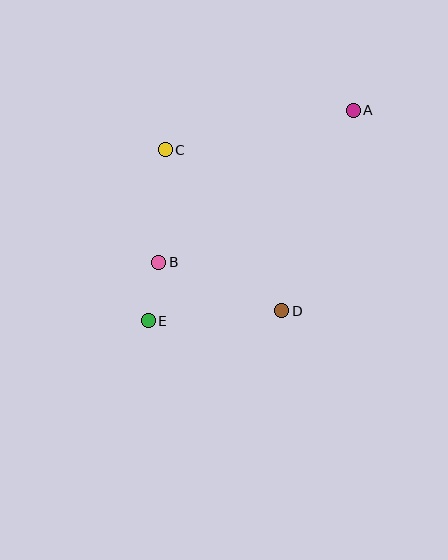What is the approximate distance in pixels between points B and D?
The distance between B and D is approximately 132 pixels.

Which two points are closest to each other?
Points B and E are closest to each other.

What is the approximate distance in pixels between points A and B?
The distance between A and B is approximately 247 pixels.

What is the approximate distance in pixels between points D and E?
The distance between D and E is approximately 134 pixels.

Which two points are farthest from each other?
Points A and E are farthest from each other.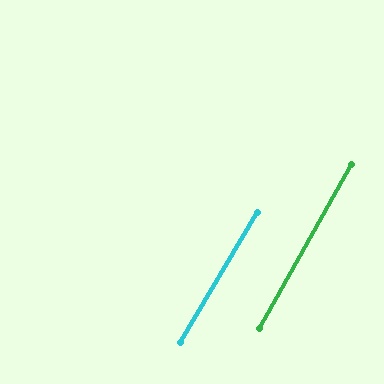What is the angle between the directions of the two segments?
Approximately 1 degree.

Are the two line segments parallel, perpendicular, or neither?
Parallel — their directions differ by only 1.3°.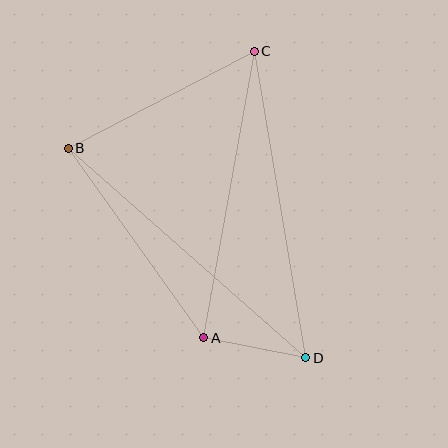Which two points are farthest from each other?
Points B and D are farthest from each other.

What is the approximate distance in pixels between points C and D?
The distance between C and D is approximately 311 pixels.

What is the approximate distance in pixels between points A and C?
The distance between A and C is approximately 291 pixels.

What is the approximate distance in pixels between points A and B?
The distance between A and B is approximately 233 pixels.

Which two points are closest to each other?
Points A and D are closest to each other.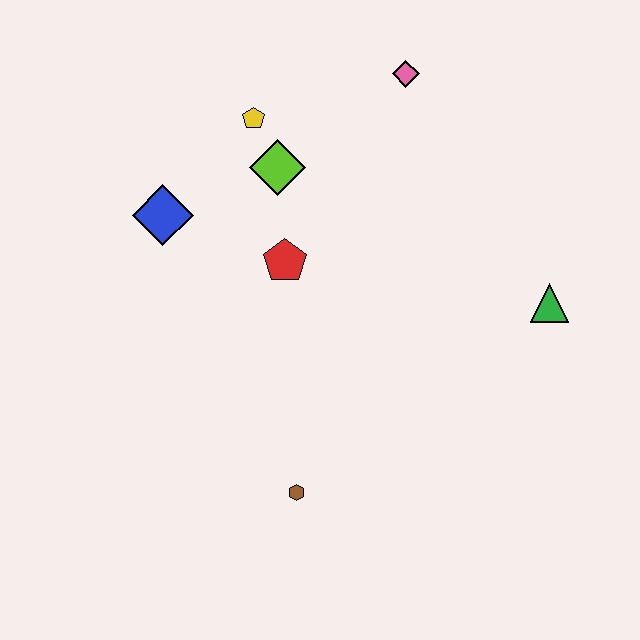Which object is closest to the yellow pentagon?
The lime diamond is closest to the yellow pentagon.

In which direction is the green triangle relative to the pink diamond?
The green triangle is below the pink diamond.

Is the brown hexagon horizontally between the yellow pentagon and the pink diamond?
Yes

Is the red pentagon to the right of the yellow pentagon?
Yes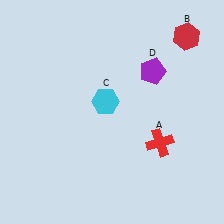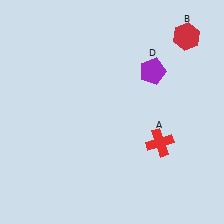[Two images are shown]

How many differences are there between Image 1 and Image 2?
There is 1 difference between the two images.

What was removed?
The cyan hexagon (C) was removed in Image 2.